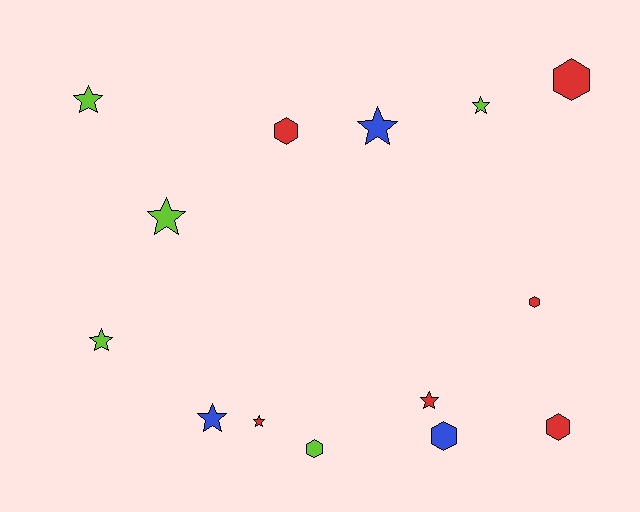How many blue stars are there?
There are 2 blue stars.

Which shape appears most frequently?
Star, with 8 objects.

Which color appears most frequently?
Red, with 6 objects.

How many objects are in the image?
There are 14 objects.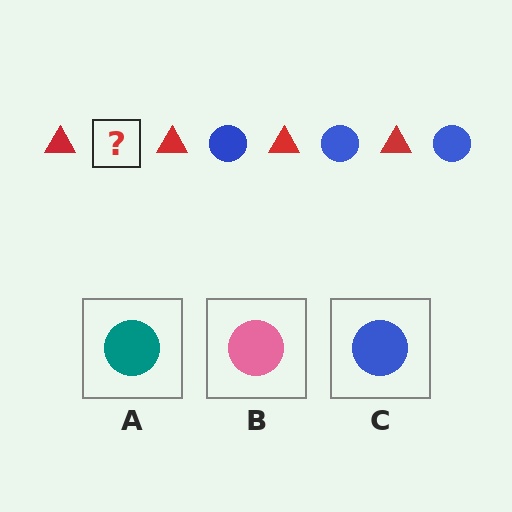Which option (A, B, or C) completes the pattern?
C.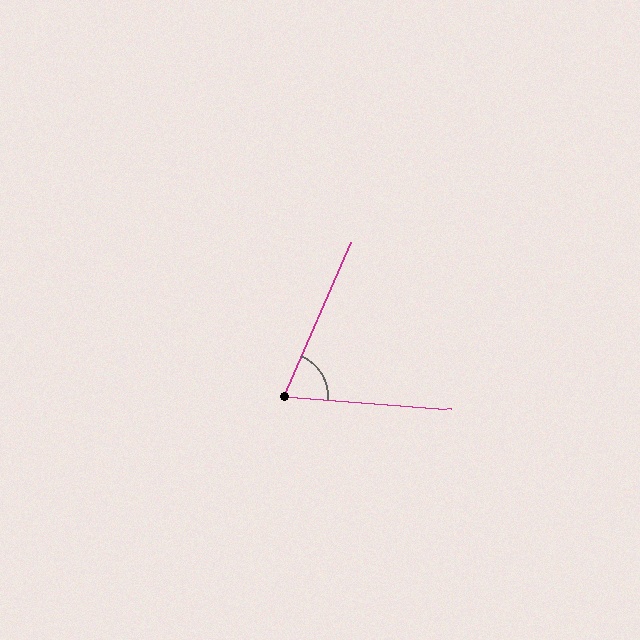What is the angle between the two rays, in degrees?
Approximately 71 degrees.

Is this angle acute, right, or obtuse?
It is acute.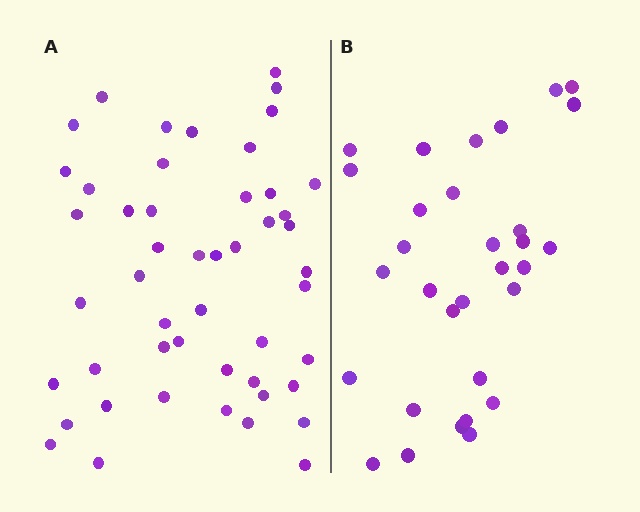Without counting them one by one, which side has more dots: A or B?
Region A (the left region) has more dots.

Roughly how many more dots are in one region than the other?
Region A has approximately 20 more dots than region B.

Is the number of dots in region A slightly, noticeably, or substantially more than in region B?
Region A has substantially more. The ratio is roughly 1.6 to 1.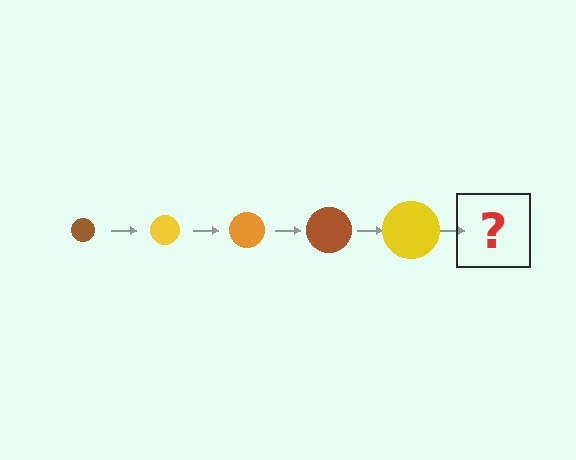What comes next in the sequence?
The next element should be an orange circle, larger than the previous one.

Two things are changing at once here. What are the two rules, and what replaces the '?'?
The two rules are that the circle grows larger each step and the color cycles through brown, yellow, and orange. The '?' should be an orange circle, larger than the previous one.